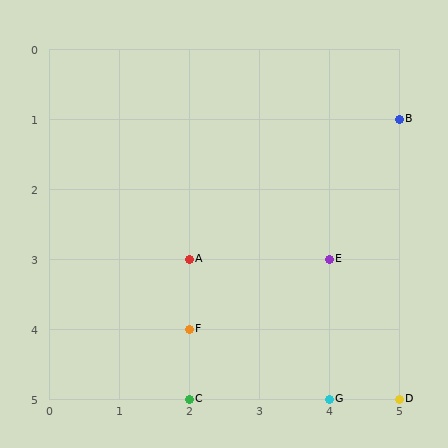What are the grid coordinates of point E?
Point E is at grid coordinates (4, 3).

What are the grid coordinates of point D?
Point D is at grid coordinates (5, 5).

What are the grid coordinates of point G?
Point G is at grid coordinates (4, 5).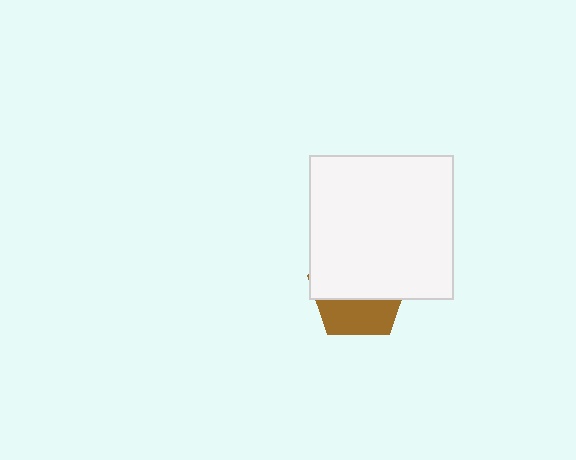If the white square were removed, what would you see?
You would see the complete brown pentagon.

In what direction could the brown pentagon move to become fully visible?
The brown pentagon could move down. That would shift it out from behind the white square entirely.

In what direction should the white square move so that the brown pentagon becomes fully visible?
The white square should move up. That is the shortest direction to clear the overlap and leave the brown pentagon fully visible.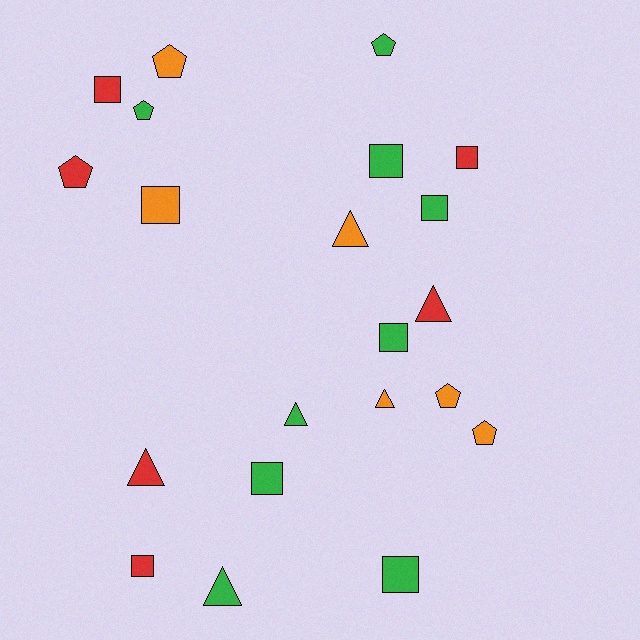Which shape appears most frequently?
Square, with 9 objects.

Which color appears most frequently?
Green, with 9 objects.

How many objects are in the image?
There are 21 objects.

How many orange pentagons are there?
There are 3 orange pentagons.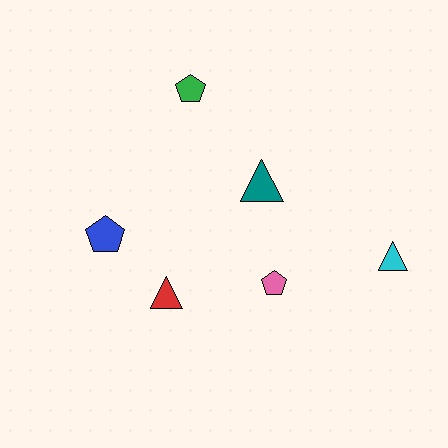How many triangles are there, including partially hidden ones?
There are 3 triangles.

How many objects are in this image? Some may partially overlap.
There are 6 objects.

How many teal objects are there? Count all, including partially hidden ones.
There is 1 teal object.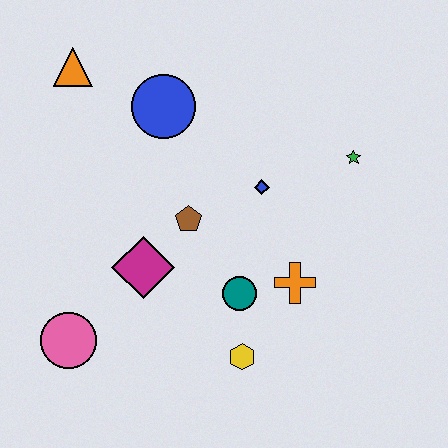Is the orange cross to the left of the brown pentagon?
No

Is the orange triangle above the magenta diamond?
Yes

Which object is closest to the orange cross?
The teal circle is closest to the orange cross.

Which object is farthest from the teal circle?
The orange triangle is farthest from the teal circle.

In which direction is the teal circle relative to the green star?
The teal circle is below the green star.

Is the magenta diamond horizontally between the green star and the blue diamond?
No